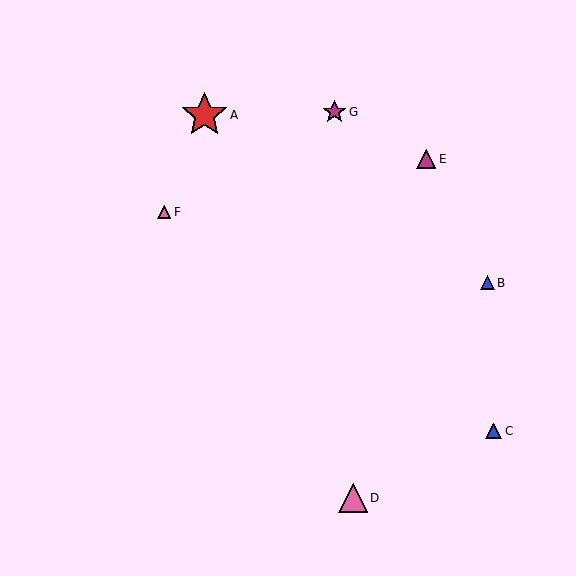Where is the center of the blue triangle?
The center of the blue triangle is at (487, 283).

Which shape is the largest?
The red star (labeled A) is the largest.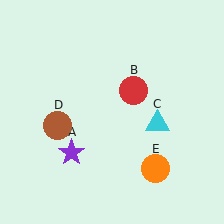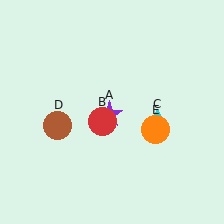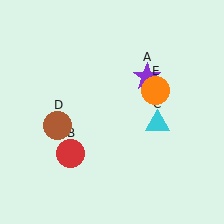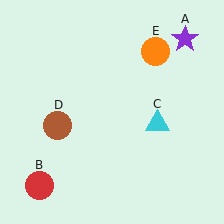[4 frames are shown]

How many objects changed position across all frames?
3 objects changed position: purple star (object A), red circle (object B), orange circle (object E).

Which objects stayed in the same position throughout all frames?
Cyan triangle (object C) and brown circle (object D) remained stationary.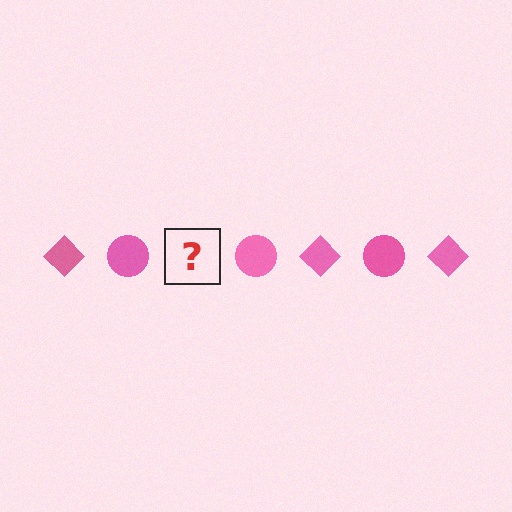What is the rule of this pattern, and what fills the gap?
The rule is that the pattern cycles through diamond, circle shapes in pink. The gap should be filled with a pink diamond.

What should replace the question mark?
The question mark should be replaced with a pink diamond.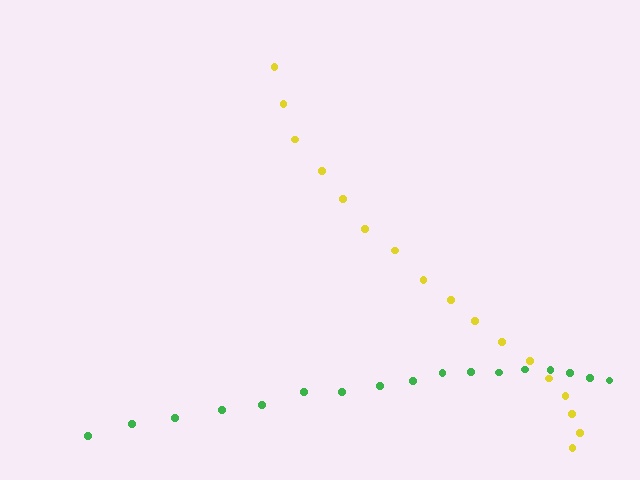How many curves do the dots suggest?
There are 2 distinct paths.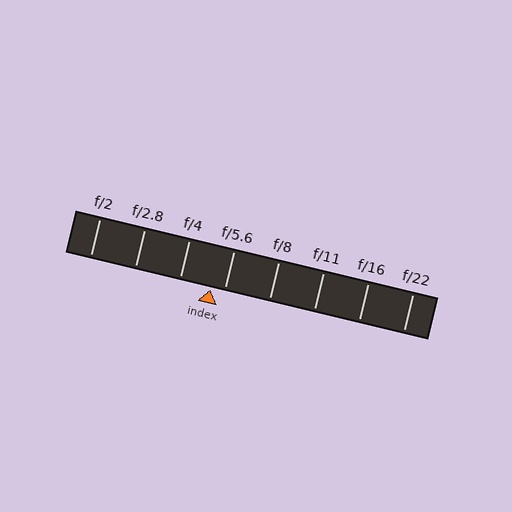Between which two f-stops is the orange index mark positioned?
The index mark is between f/4 and f/5.6.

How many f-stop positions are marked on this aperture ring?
There are 8 f-stop positions marked.